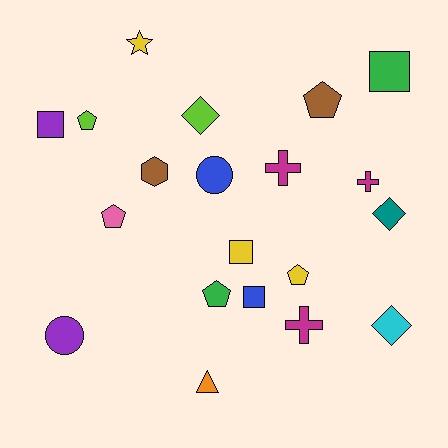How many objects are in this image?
There are 20 objects.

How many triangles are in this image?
There is 1 triangle.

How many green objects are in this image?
There are 2 green objects.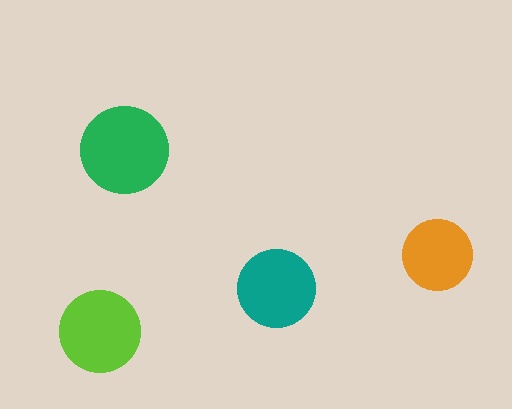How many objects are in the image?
There are 4 objects in the image.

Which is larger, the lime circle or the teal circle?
The lime one.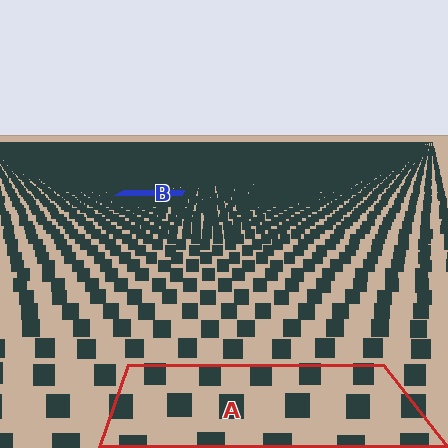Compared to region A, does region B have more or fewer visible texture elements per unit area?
Region B has more texture elements per unit area — they are packed more densely because it is farther away.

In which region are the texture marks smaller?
The texture marks are smaller in region B, because it is farther away.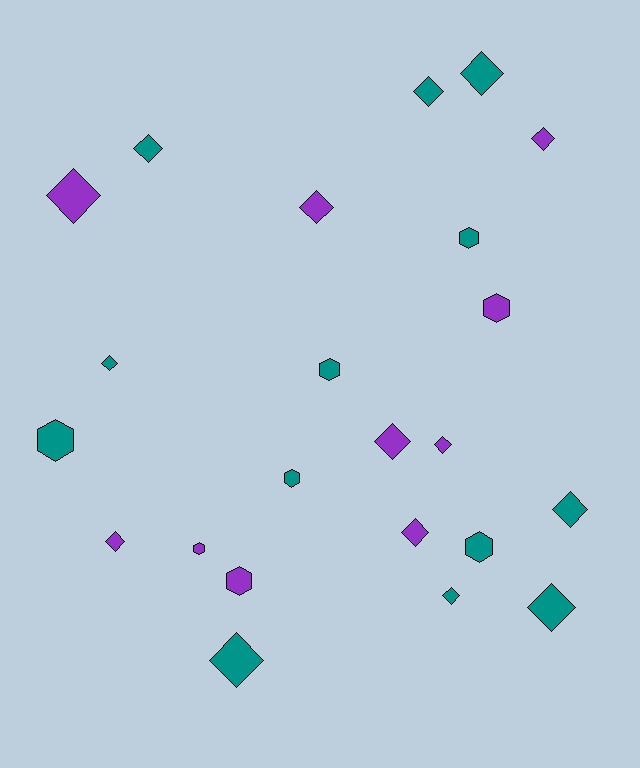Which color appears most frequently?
Teal, with 13 objects.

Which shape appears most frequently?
Diamond, with 15 objects.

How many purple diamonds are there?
There are 7 purple diamonds.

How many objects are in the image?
There are 23 objects.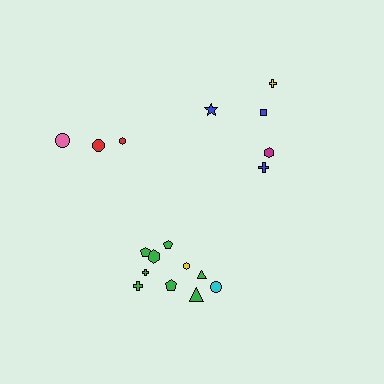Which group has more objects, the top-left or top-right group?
The top-right group.